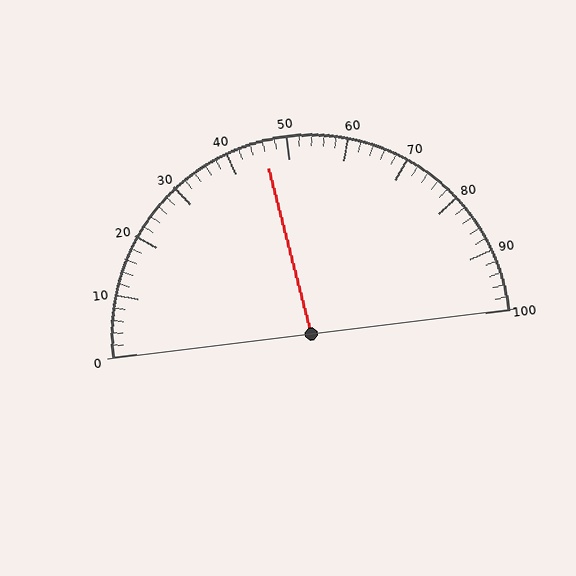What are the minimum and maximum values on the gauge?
The gauge ranges from 0 to 100.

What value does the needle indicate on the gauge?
The needle indicates approximately 46.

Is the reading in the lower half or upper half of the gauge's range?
The reading is in the lower half of the range (0 to 100).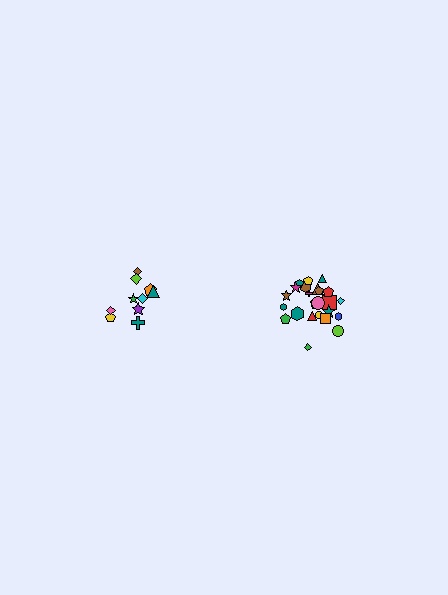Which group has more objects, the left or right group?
The right group.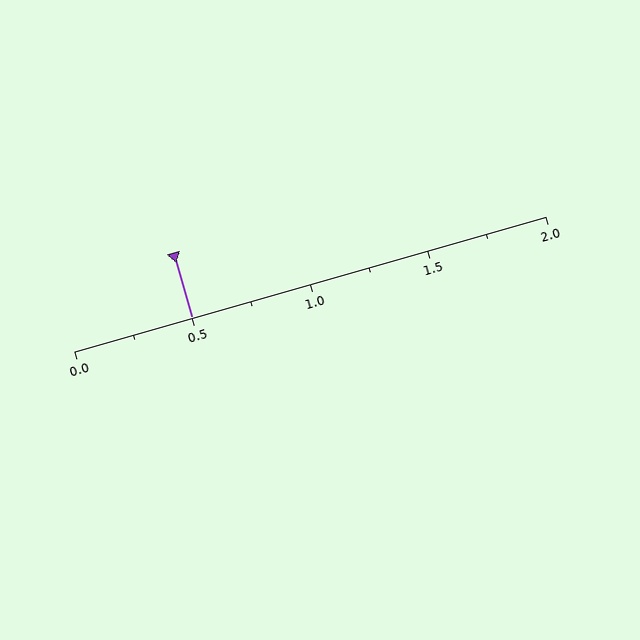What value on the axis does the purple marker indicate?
The marker indicates approximately 0.5.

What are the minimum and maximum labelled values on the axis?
The axis runs from 0.0 to 2.0.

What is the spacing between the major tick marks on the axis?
The major ticks are spaced 0.5 apart.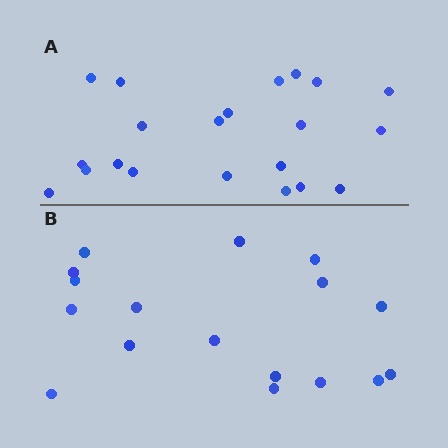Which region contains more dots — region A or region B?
Region A (the top region) has more dots.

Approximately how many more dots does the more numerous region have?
Region A has about 4 more dots than region B.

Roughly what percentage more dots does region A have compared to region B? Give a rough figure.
About 25% more.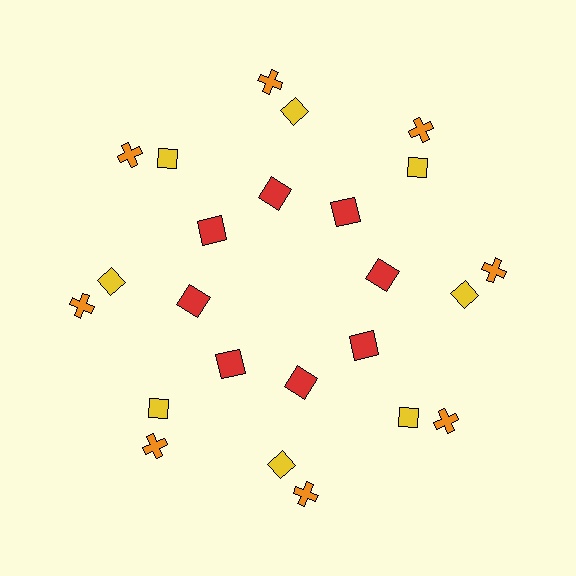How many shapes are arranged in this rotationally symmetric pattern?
There are 24 shapes, arranged in 8 groups of 3.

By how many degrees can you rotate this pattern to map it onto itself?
The pattern maps onto itself every 45 degrees of rotation.